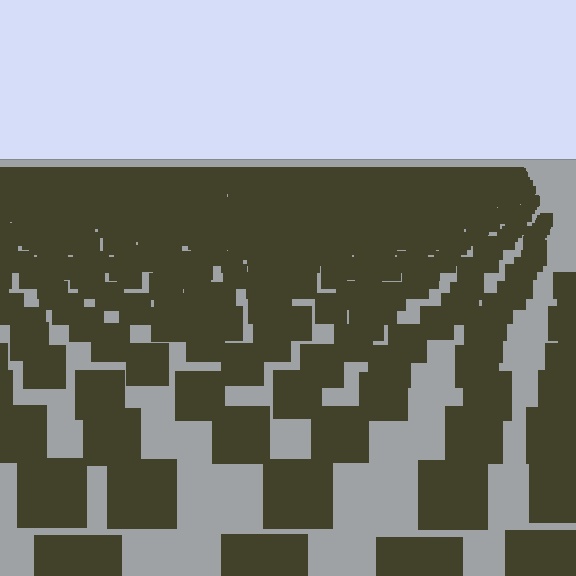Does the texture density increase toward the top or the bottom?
Density increases toward the top.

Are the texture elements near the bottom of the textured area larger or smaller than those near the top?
Larger. Near the bottom, elements are closer to the viewer and appear at a bigger on-screen size.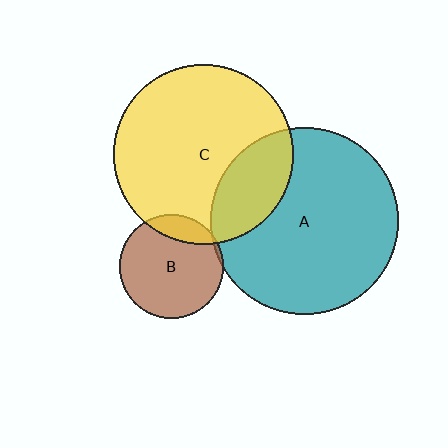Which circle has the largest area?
Circle A (teal).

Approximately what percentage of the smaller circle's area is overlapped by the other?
Approximately 25%.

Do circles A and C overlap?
Yes.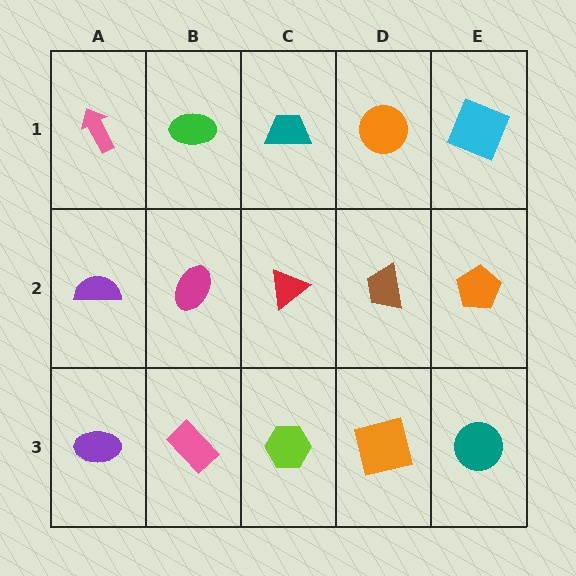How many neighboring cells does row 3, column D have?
3.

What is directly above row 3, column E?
An orange pentagon.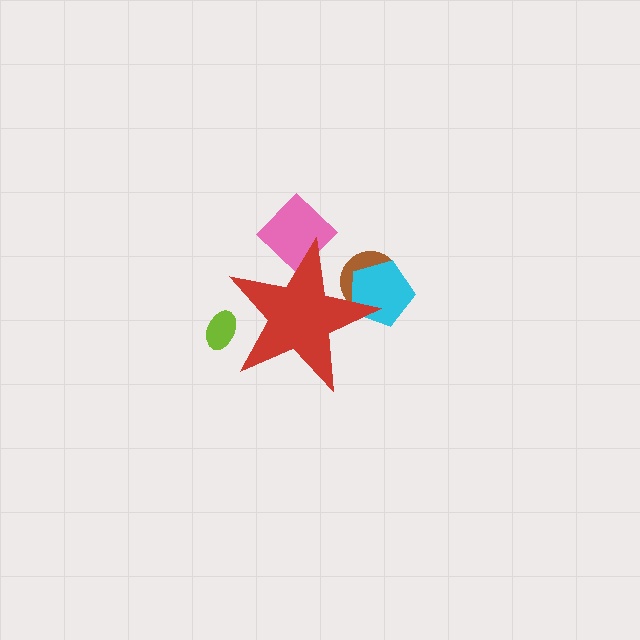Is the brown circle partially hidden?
Yes, the brown circle is partially hidden behind the red star.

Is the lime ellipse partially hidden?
Yes, the lime ellipse is partially hidden behind the red star.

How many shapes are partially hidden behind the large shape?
4 shapes are partially hidden.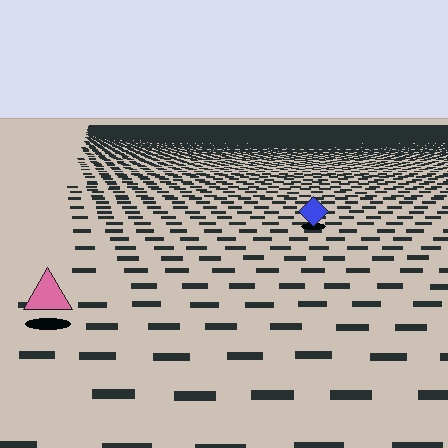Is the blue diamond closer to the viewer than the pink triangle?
No. The pink triangle is closer — you can tell from the texture gradient: the ground texture is coarser near it.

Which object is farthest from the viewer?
The blue diamond is farthest from the viewer. It appears smaller and the ground texture around it is denser.